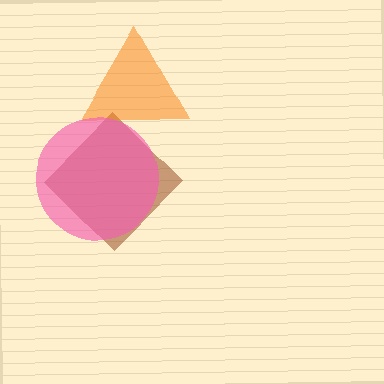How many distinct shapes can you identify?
There are 3 distinct shapes: a brown diamond, an orange triangle, a pink circle.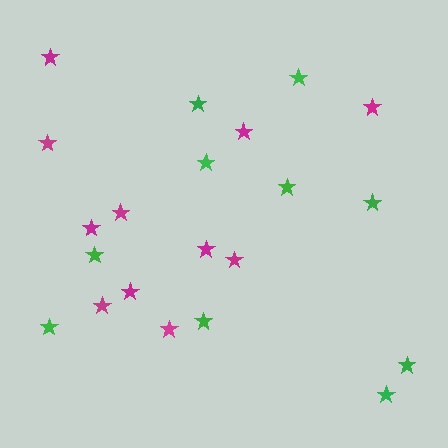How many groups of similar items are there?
There are 2 groups: one group of magenta stars (11) and one group of green stars (10).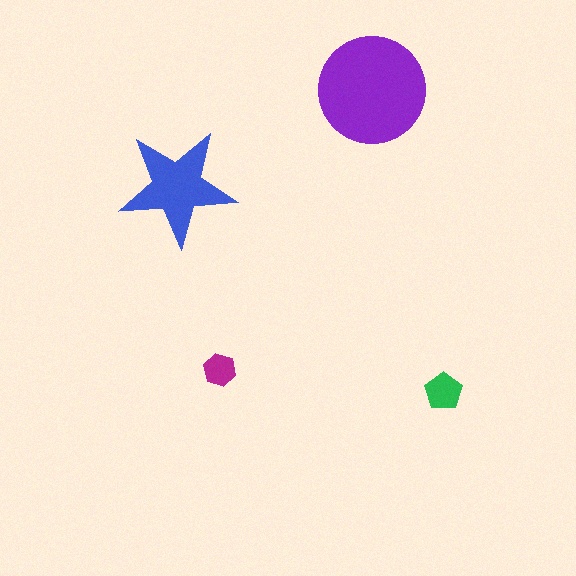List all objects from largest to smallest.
The purple circle, the blue star, the green pentagon, the magenta hexagon.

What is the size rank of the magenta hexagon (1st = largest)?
4th.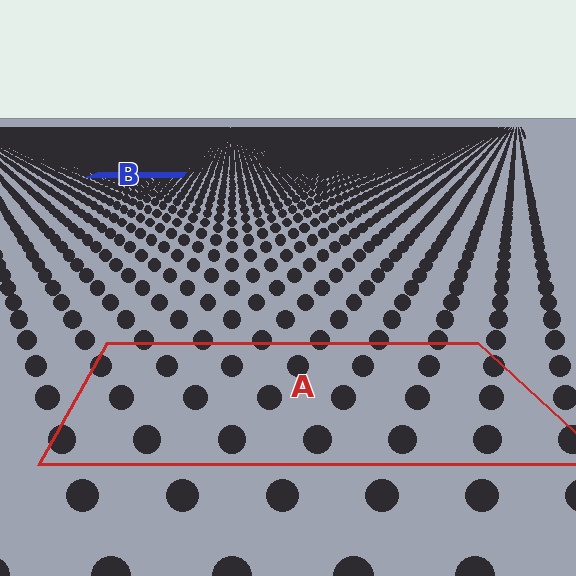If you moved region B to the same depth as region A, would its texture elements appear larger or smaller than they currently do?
They would appear larger. At a closer depth, the same texture elements are projected at a bigger on-screen size.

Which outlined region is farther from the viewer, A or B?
Region B is farther from the viewer — the texture elements inside it appear smaller and more densely packed.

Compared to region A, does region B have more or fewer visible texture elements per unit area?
Region B has more texture elements per unit area — they are packed more densely because it is farther away.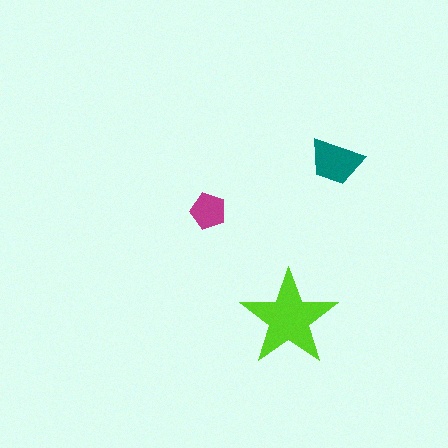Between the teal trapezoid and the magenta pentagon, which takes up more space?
The teal trapezoid.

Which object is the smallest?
The magenta pentagon.